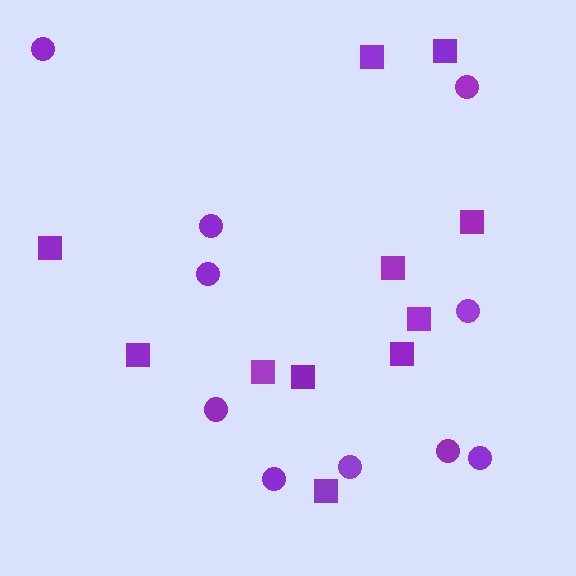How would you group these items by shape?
There are 2 groups: one group of squares (11) and one group of circles (10).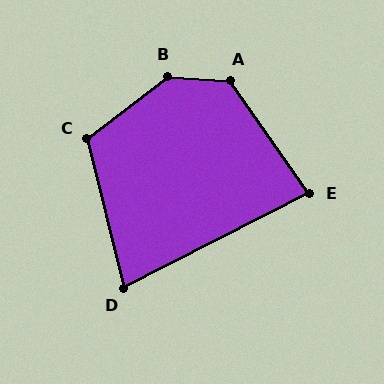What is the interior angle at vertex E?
Approximately 82 degrees (acute).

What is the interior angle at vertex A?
Approximately 129 degrees (obtuse).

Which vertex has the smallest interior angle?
D, at approximately 77 degrees.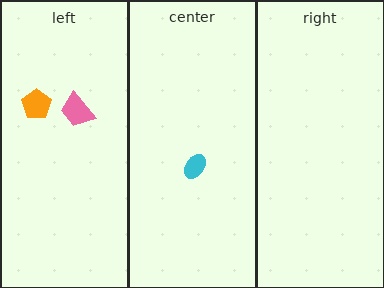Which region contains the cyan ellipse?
The center region.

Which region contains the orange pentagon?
The left region.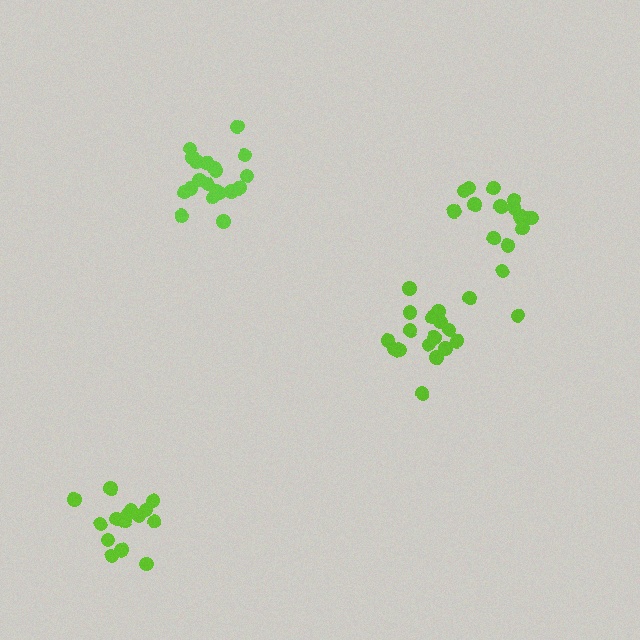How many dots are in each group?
Group 1: 16 dots, Group 2: 20 dots, Group 3: 19 dots, Group 4: 15 dots (70 total).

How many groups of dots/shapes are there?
There are 4 groups.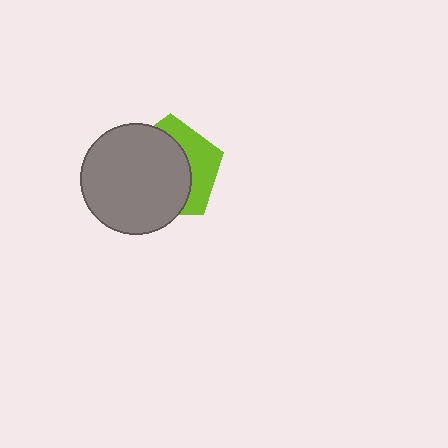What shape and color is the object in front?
The object in front is a gray circle.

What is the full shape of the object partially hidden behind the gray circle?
The partially hidden object is a lime pentagon.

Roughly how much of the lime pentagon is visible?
A small part of it is visible (roughly 35%).